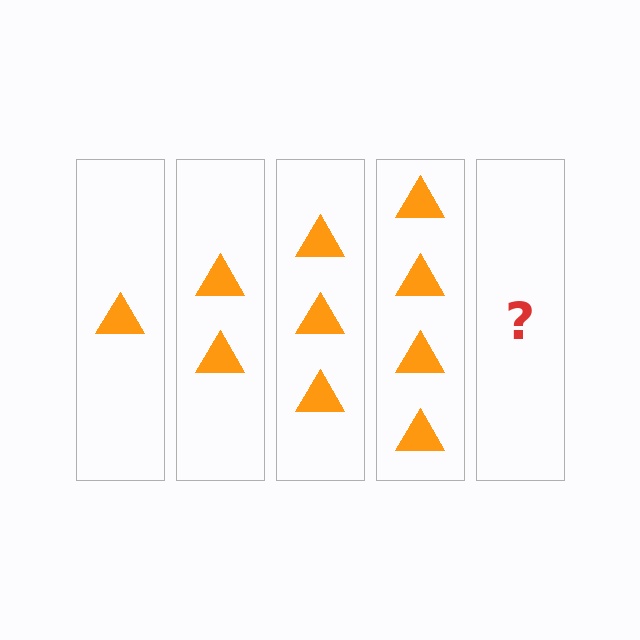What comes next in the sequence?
The next element should be 5 triangles.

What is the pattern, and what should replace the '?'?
The pattern is that each step adds one more triangle. The '?' should be 5 triangles.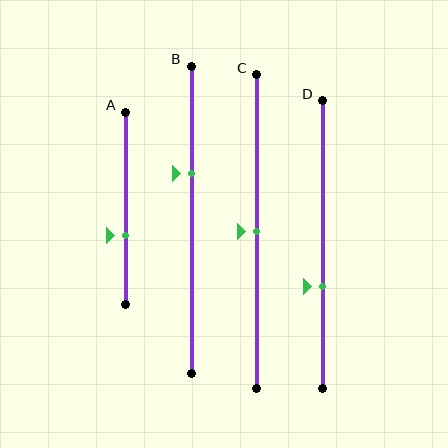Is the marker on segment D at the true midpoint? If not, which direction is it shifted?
No, the marker on segment D is shifted downward by about 15% of the segment length.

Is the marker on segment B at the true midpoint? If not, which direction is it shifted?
No, the marker on segment B is shifted upward by about 15% of the segment length.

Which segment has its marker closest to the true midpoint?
Segment C has its marker closest to the true midpoint.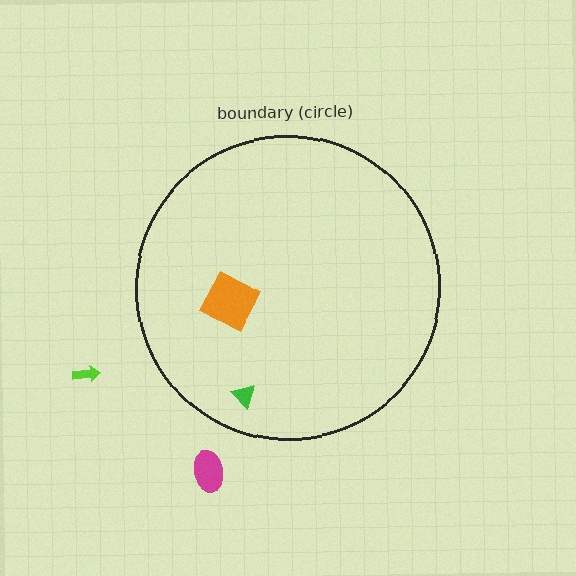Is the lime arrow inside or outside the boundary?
Outside.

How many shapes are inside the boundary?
2 inside, 2 outside.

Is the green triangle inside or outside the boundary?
Inside.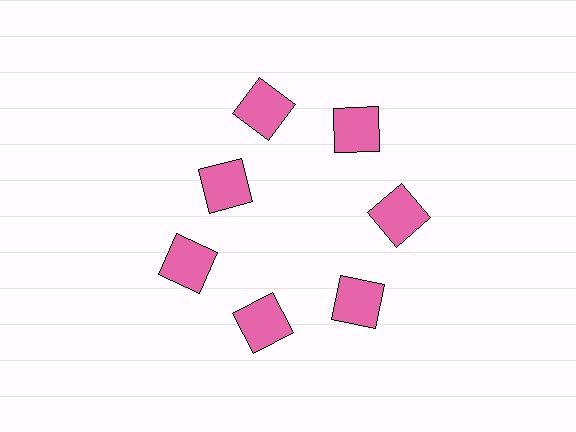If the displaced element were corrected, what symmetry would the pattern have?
It would have 7-fold rotational symmetry — the pattern would map onto itself every 51 degrees.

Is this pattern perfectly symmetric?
No. The 7 pink squares are arranged in a ring, but one element near the 10 o'clock position is pulled inward toward the center, breaking the 7-fold rotational symmetry.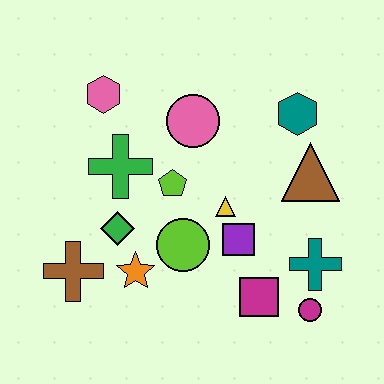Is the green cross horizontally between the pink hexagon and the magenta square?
Yes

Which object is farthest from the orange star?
The teal hexagon is farthest from the orange star.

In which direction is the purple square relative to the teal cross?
The purple square is to the left of the teal cross.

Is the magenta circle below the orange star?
Yes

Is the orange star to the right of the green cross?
Yes